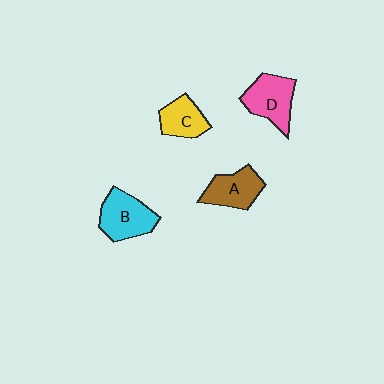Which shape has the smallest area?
Shape C (yellow).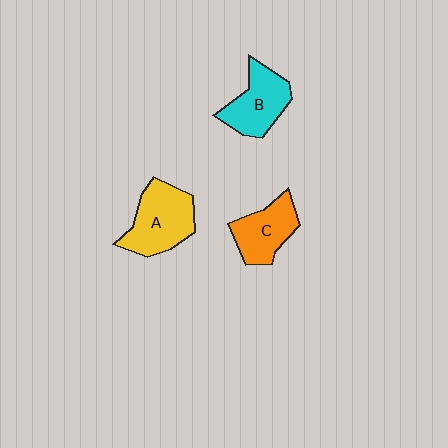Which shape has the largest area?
Shape A (yellow).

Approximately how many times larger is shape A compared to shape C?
Approximately 1.3 times.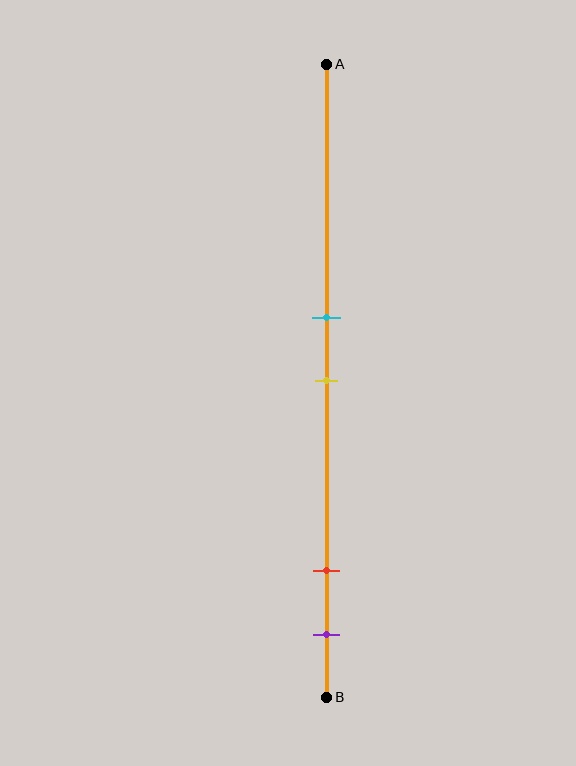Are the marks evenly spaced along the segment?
No, the marks are not evenly spaced.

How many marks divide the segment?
There are 4 marks dividing the segment.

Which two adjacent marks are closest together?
The cyan and yellow marks are the closest adjacent pair.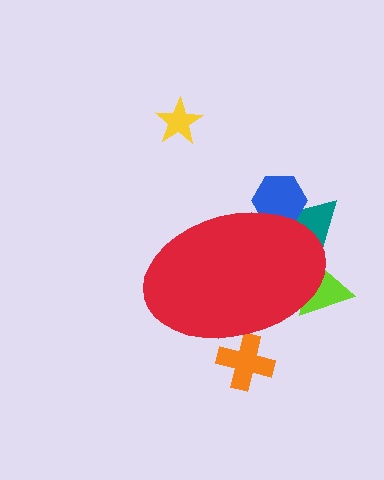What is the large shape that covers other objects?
A red ellipse.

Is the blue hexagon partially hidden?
Yes, the blue hexagon is partially hidden behind the red ellipse.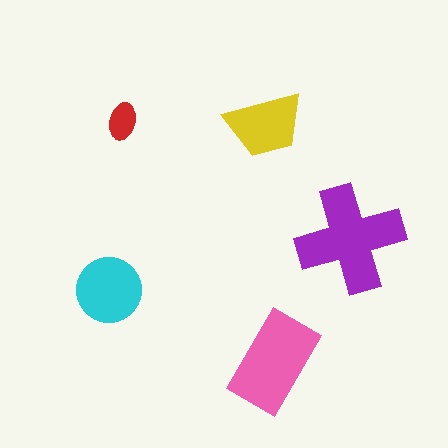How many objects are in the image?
There are 5 objects in the image.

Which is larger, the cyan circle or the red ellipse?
The cyan circle.